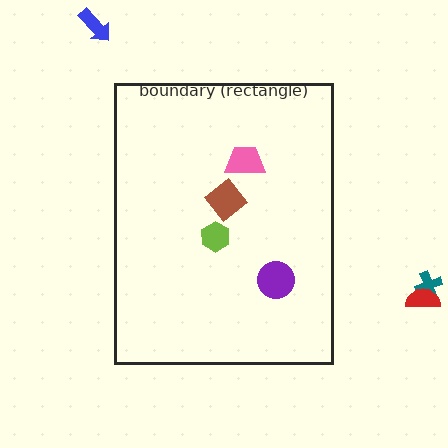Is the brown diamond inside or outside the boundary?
Inside.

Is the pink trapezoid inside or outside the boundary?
Inside.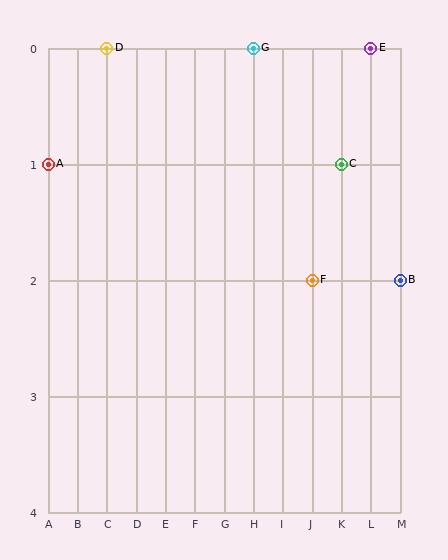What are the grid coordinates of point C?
Point C is at grid coordinates (K, 1).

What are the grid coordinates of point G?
Point G is at grid coordinates (H, 0).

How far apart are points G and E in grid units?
Points G and E are 4 columns apart.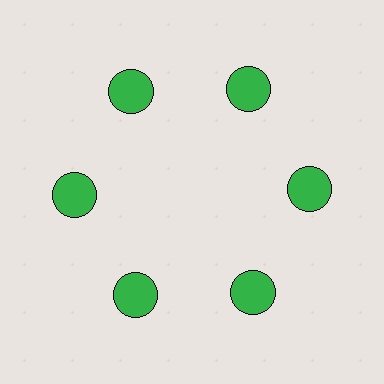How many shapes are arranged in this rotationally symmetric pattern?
There are 6 shapes, arranged in 6 groups of 1.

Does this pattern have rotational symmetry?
Yes, this pattern has 6-fold rotational symmetry. It looks the same after rotating 60 degrees around the center.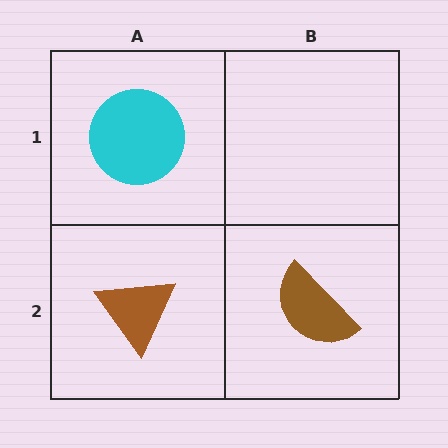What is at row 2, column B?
A brown semicircle.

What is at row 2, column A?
A brown triangle.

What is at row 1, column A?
A cyan circle.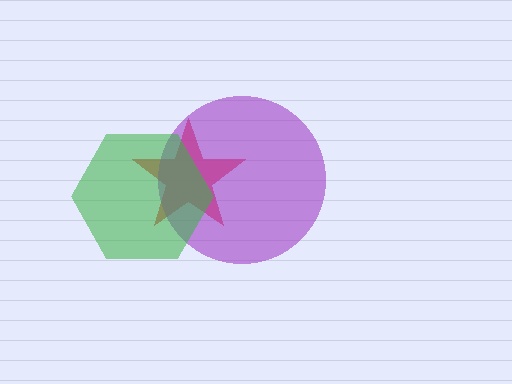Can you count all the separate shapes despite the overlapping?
Yes, there are 3 separate shapes.